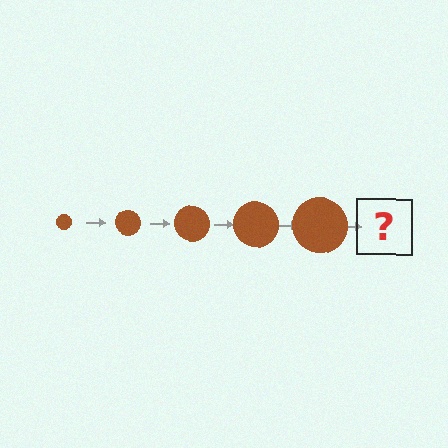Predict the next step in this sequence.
The next step is a brown circle, larger than the previous one.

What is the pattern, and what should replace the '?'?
The pattern is that the circle gets progressively larger each step. The '?' should be a brown circle, larger than the previous one.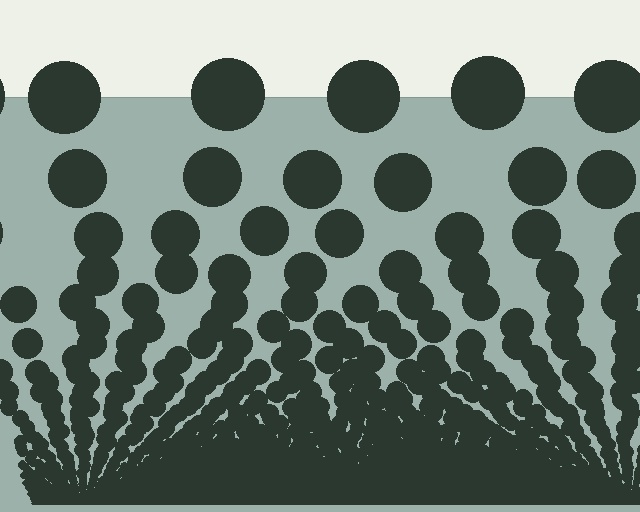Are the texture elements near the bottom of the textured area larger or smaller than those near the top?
Smaller. The gradient is inverted — elements near the bottom are smaller and denser.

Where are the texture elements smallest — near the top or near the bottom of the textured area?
Near the bottom.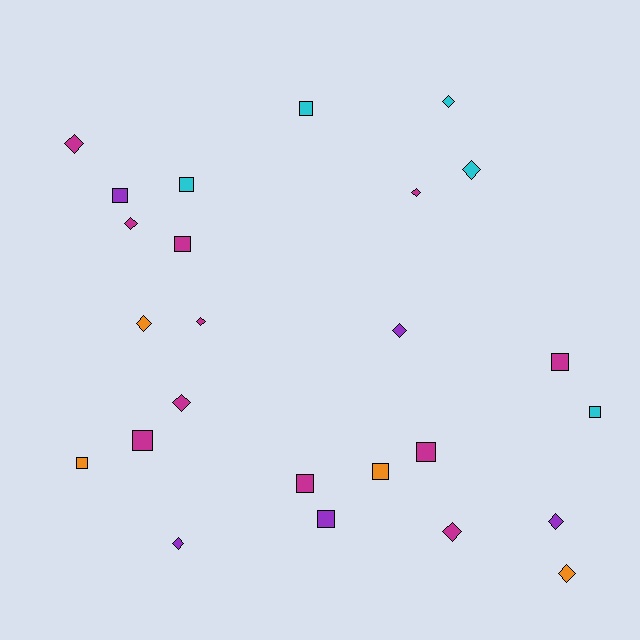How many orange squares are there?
There are 2 orange squares.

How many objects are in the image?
There are 25 objects.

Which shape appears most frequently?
Diamond, with 13 objects.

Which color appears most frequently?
Magenta, with 11 objects.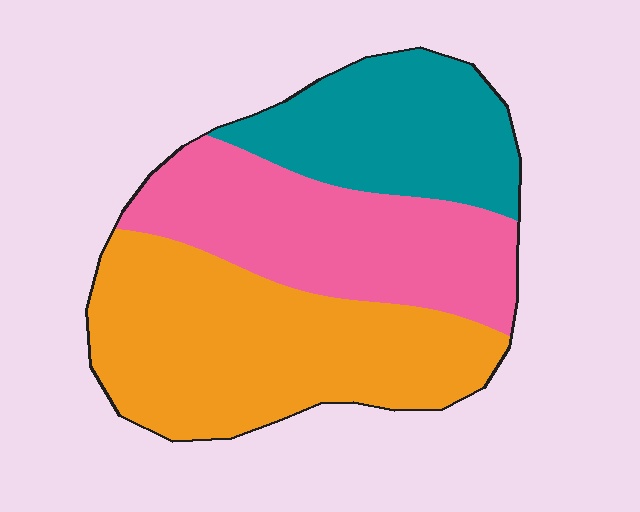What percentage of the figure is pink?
Pink takes up between a quarter and a half of the figure.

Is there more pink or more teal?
Pink.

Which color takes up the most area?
Orange, at roughly 45%.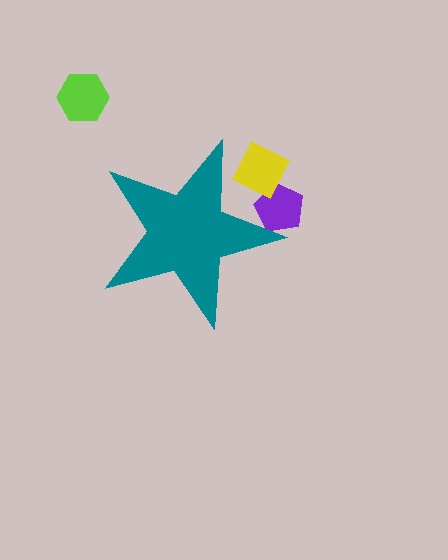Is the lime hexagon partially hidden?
No, the lime hexagon is fully visible.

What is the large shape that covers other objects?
A teal star.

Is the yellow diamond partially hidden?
Yes, the yellow diamond is partially hidden behind the teal star.